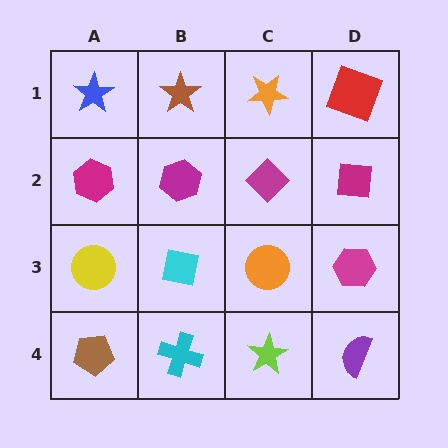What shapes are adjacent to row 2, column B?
A brown star (row 1, column B), a cyan square (row 3, column B), a magenta hexagon (row 2, column A), a magenta diamond (row 2, column C).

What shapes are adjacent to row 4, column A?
A yellow circle (row 3, column A), a cyan cross (row 4, column B).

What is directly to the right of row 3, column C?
A magenta hexagon.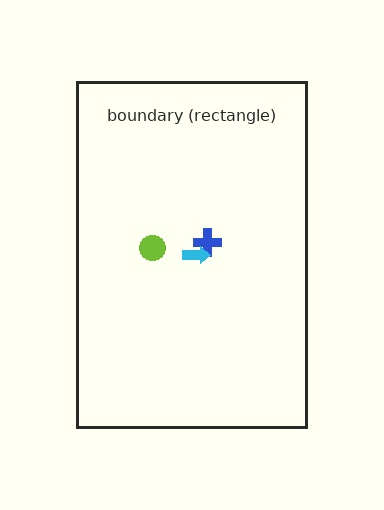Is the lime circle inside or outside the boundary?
Inside.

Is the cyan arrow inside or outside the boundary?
Inside.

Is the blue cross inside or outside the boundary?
Inside.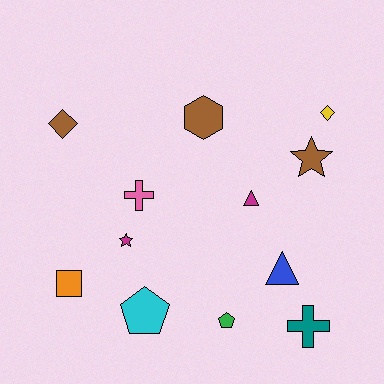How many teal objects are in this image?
There is 1 teal object.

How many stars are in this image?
There are 2 stars.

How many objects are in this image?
There are 12 objects.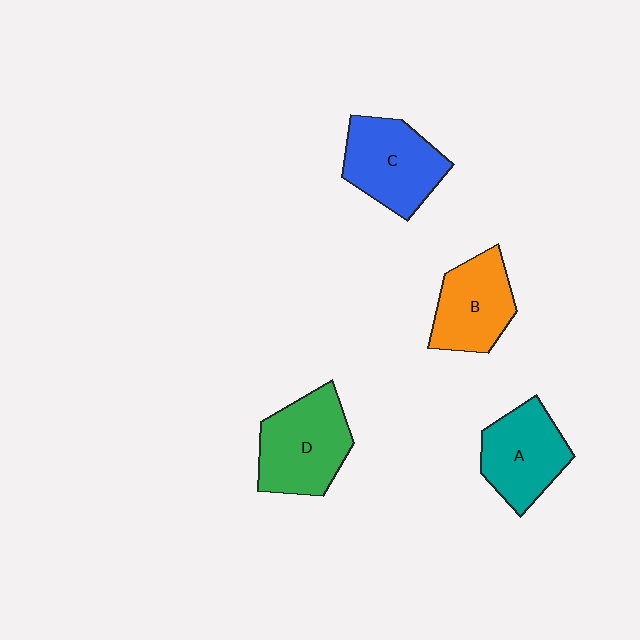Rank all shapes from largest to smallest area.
From largest to smallest: D (green), C (blue), A (teal), B (orange).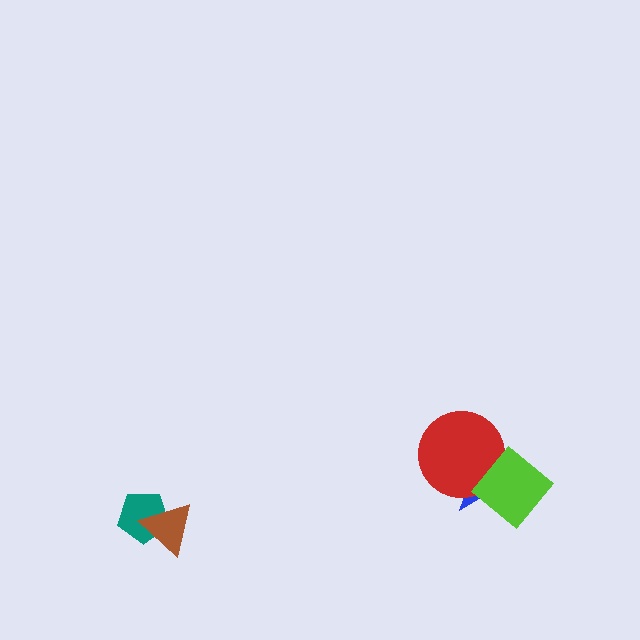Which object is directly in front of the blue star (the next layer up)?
The red circle is directly in front of the blue star.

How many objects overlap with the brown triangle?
1 object overlaps with the brown triangle.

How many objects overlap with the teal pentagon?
1 object overlaps with the teal pentagon.